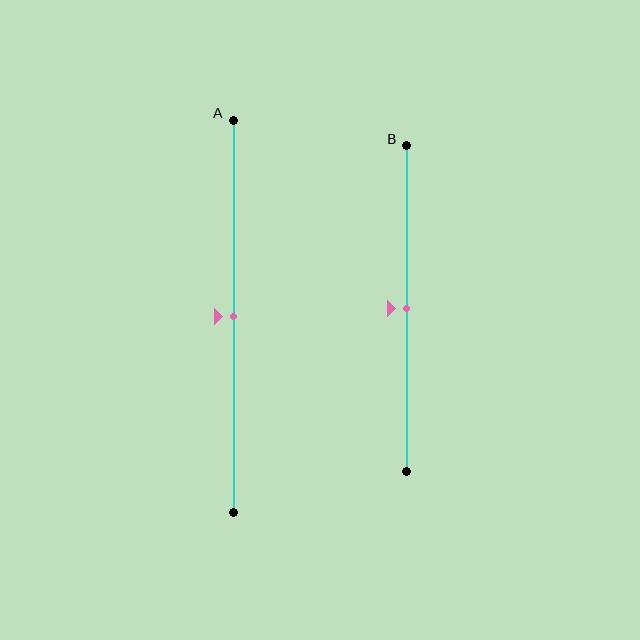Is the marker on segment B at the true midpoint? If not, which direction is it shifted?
Yes, the marker on segment B is at the true midpoint.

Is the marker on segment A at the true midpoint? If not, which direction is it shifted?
Yes, the marker on segment A is at the true midpoint.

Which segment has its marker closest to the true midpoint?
Segment A has its marker closest to the true midpoint.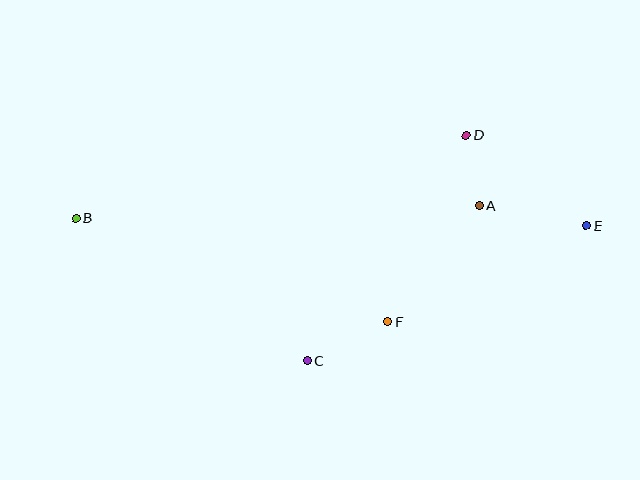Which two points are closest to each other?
Points A and D are closest to each other.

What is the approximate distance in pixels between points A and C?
The distance between A and C is approximately 232 pixels.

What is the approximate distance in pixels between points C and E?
The distance between C and E is approximately 310 pixels.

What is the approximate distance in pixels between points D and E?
The distance between D and E is approximately 151 pixels.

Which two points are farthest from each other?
Points B and E are farthest from each other.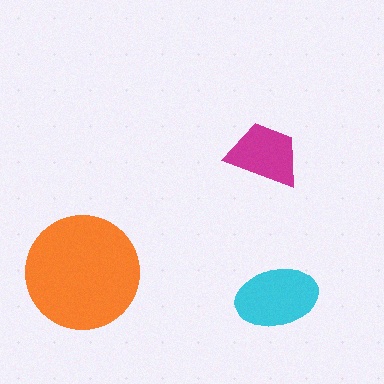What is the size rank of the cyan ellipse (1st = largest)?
2nd.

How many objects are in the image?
There are 3 objects in the image.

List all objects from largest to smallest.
The orange circle, the cyan ellipse, the magenta trapezoid.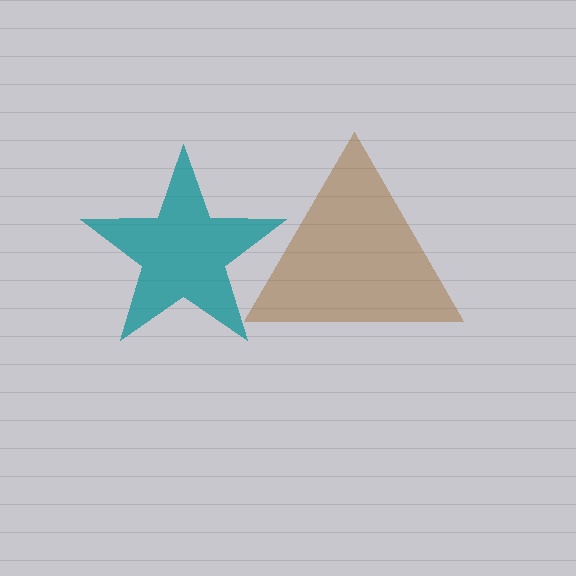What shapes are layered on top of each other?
The layered shapes are: a teal star, a brown triangle.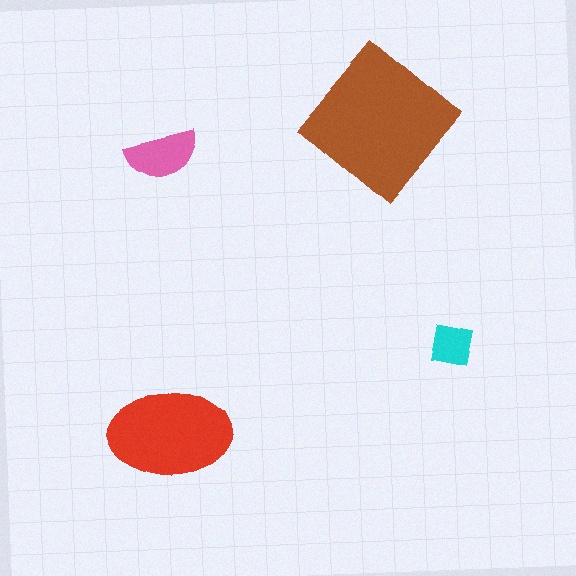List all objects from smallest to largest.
The cyan square, the pink semicircle, the red ellipse, the brown diamond.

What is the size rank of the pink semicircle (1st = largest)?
3rd.